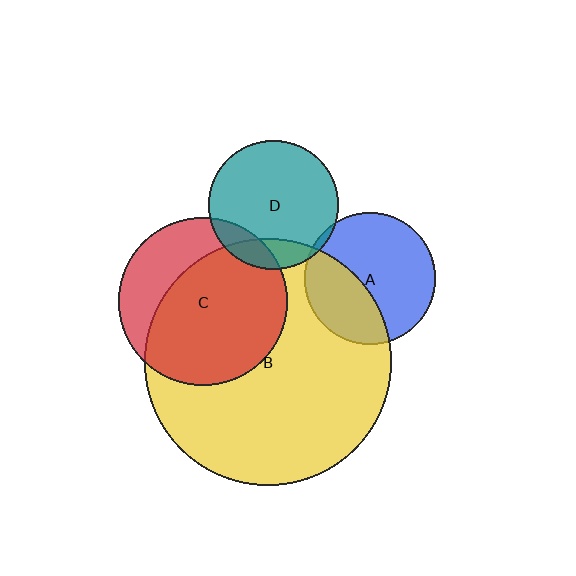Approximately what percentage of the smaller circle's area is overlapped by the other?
Approximately 15%.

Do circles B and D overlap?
Yes.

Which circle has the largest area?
Circle B (yellow).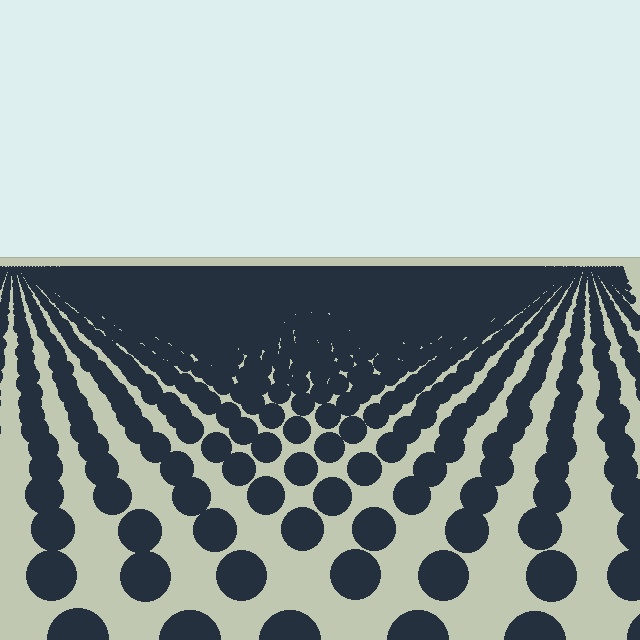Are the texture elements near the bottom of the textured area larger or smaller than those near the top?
Larger. Near the bottom, elements are closer to the viewer and appear at a bigger on-screen size.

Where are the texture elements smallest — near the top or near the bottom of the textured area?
Near the top.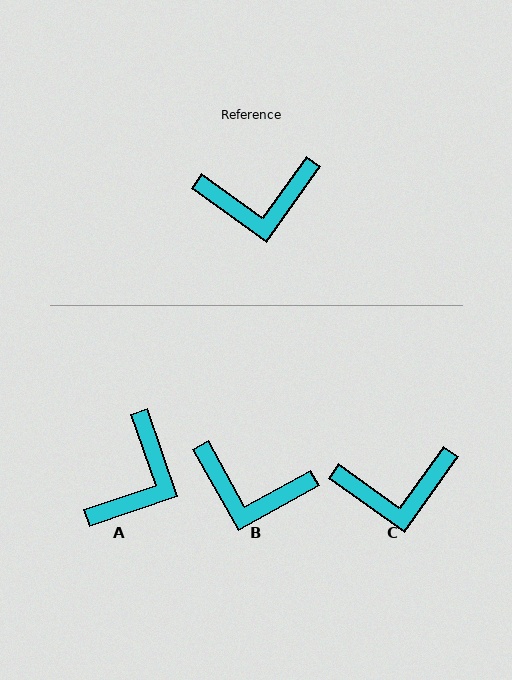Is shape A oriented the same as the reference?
No, it is off by about 54 degrees.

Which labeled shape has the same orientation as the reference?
C.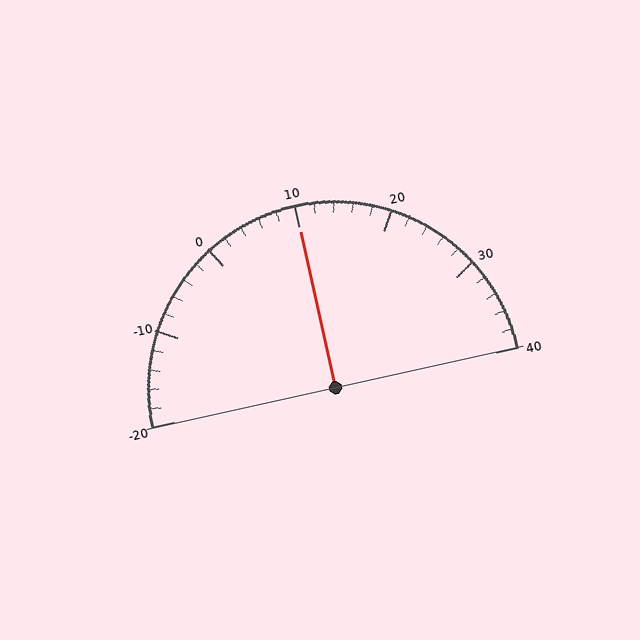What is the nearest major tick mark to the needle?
The nearest major tick mark is 10.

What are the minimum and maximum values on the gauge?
The gauge ranges from -20 to 40.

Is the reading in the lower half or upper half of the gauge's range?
The reading is in the upper half of the range (-20 to 40).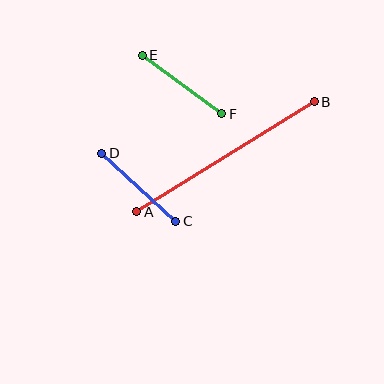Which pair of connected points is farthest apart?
Points A and B are farthest apart.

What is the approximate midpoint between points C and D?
The midpoint is at approximately (139, 187) pixels.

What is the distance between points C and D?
The distance is approximately 101 pixels.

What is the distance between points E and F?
The distance is approximately 99 pixels.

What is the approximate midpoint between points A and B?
The midpoint is at approximately (225, 157) pixels.